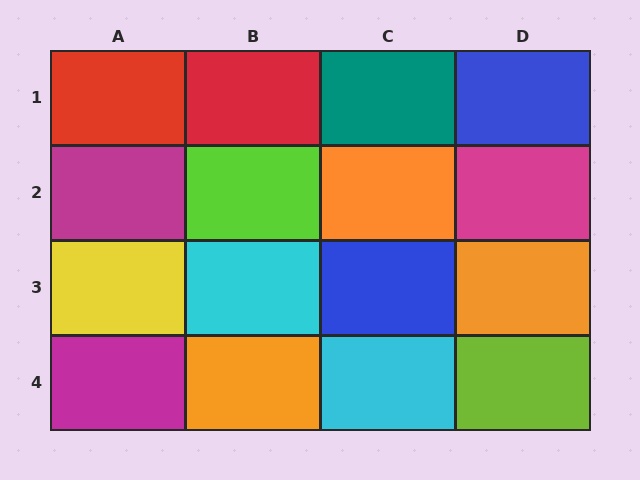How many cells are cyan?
2 cells are cyan.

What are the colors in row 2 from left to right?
Magenta, lime, orange, magenta.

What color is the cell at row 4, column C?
Cyan.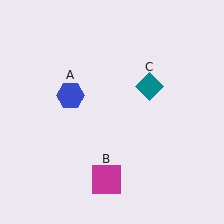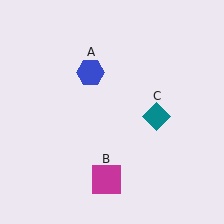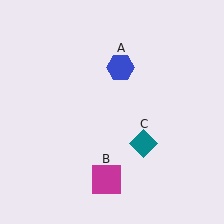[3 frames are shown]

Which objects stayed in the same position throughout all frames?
Magenta square (object B) remained stationary.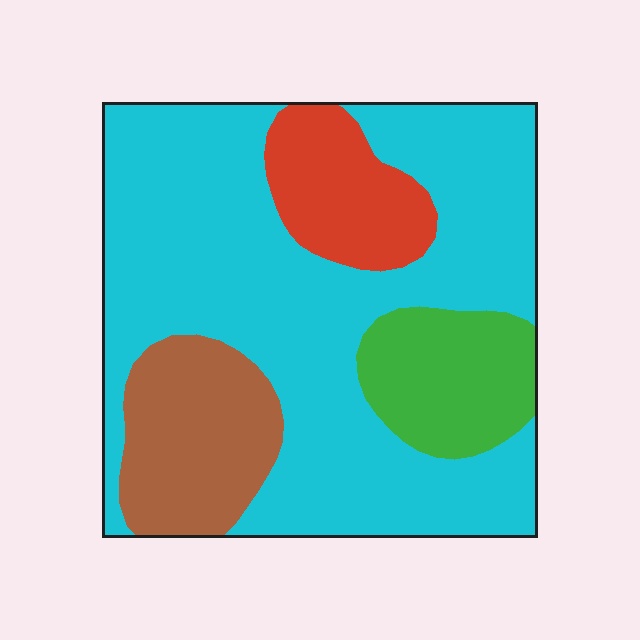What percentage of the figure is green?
Green covers roughly 10% of the figure.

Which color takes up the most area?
Cyan, at roughly 65%.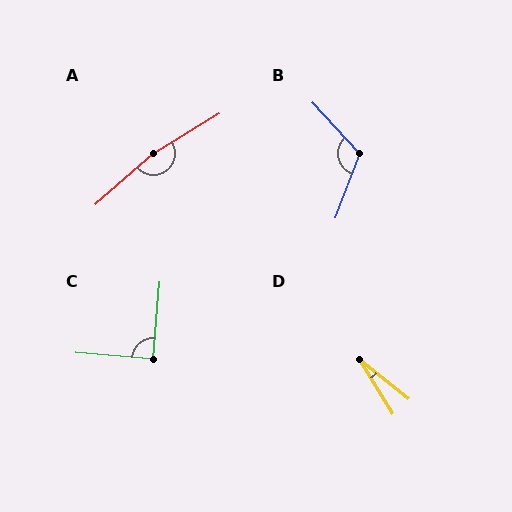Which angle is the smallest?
D, at approximately 19 degrees.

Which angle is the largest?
A, at approximately 170 degrees.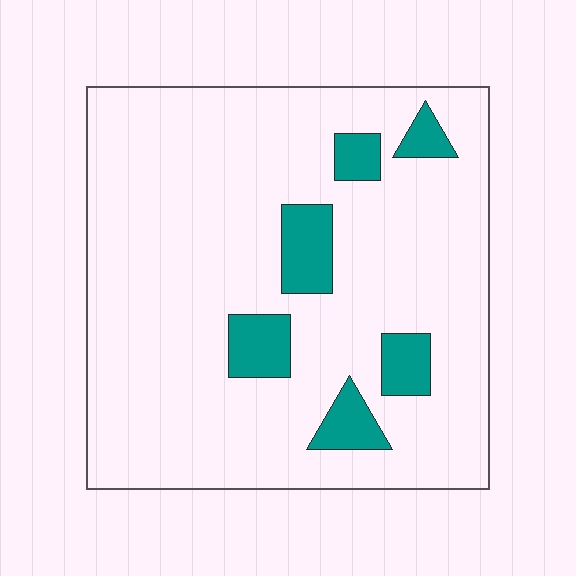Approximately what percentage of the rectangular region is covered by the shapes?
Approximately 10%.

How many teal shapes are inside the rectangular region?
6.